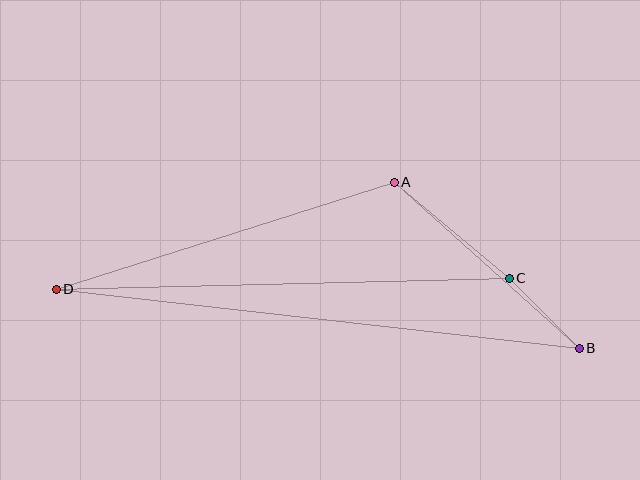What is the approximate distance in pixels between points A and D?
The distance between A and D is approximately 355 pixels.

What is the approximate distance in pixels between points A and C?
The distance between A and C is approximately 150 pixels.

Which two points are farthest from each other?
Points B and D are farthest from each other.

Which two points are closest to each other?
Points B and C are closest to each other.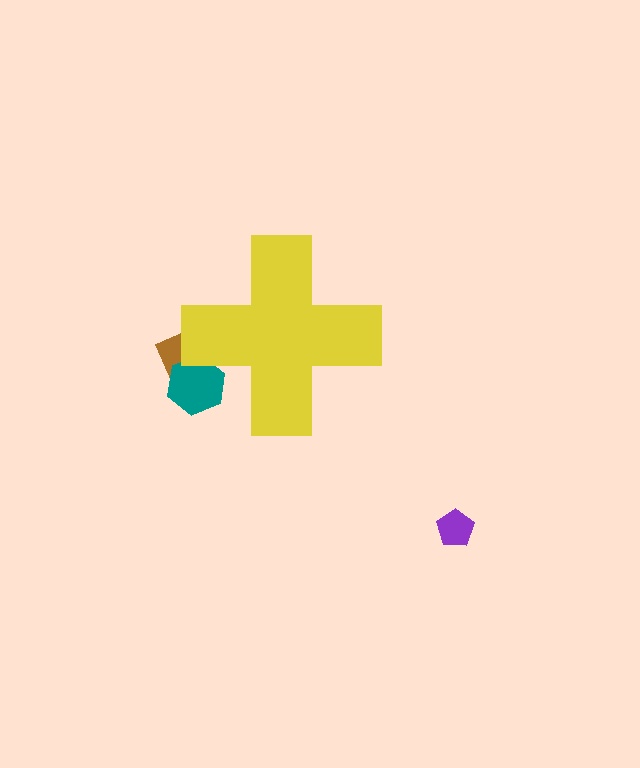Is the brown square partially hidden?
Yes, the brown square is partially hidden behind the yellow cross.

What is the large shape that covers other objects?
A yellow cross.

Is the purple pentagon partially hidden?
No, the purple pentagon is fully visible.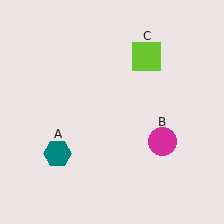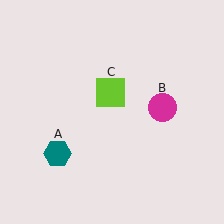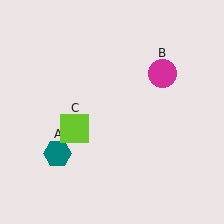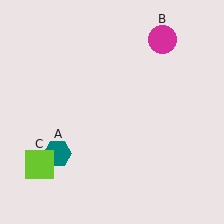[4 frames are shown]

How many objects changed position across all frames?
2 objects changed position: magenta circle (object B), lime square (object C).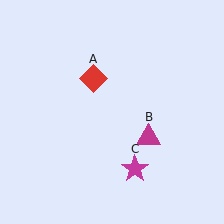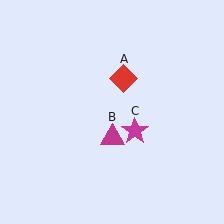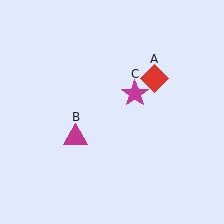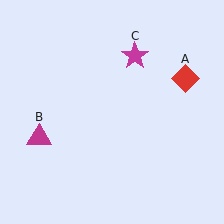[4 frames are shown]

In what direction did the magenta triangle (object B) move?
The magenta triangle (object B) moved left.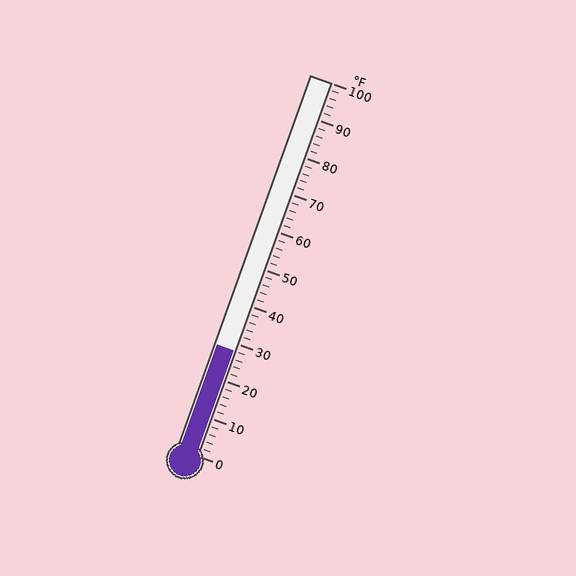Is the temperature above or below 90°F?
The temperature is below 90°F.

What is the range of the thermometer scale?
The thermometer scale ranges from 0°F to 100°F.